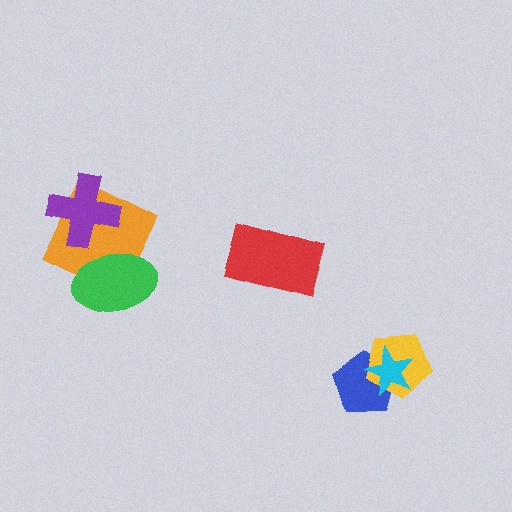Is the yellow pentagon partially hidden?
Yes, it is partially covered by another shape.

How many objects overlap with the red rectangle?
0 objects overlap with the red rectangle.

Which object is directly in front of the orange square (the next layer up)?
The purple cross is directly in front of the orange square.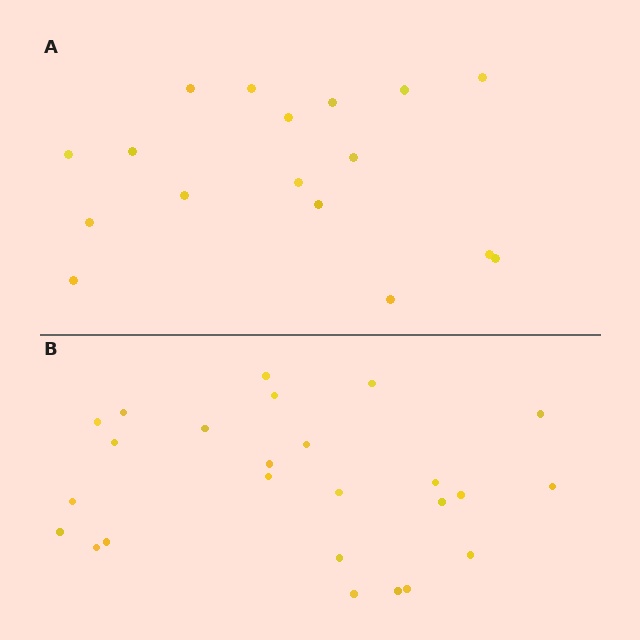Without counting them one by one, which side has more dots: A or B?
Region B (the bottom region) has more dots.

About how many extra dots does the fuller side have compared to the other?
Region B has roughly 8 or so more dots than region A.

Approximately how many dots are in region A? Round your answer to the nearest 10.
About 20 dots. (The exact count is 17, which rounds to 20.)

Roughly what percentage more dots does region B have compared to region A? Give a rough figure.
About 45% more.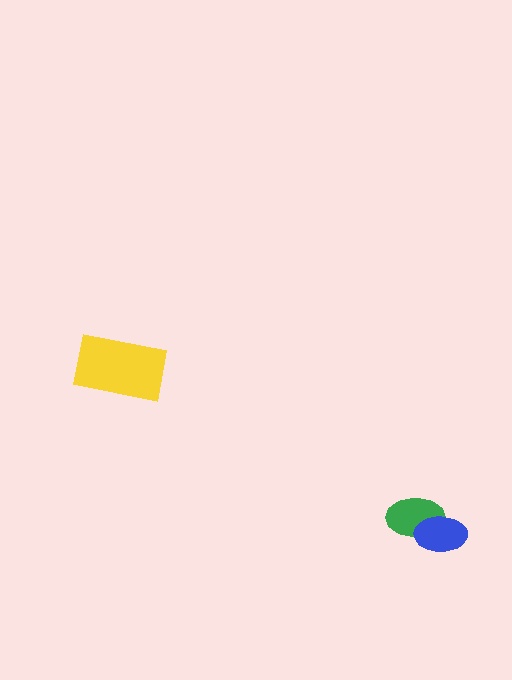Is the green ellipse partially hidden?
Yes, it is partially covered by another shape.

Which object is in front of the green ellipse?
The blue ellipse is in front of the green ellipse.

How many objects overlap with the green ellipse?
1 object overlaps with the green ellipse.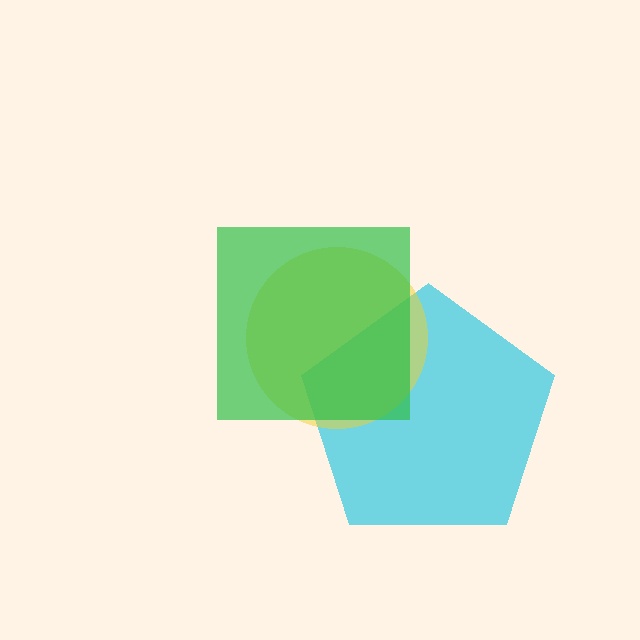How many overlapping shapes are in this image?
There are 3 overlapping shapes in the image.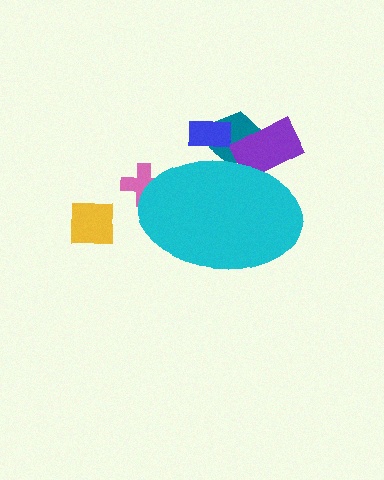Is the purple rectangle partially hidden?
Yes, the purple rectangle is partially hidden behind the cyan ellipse.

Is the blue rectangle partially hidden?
Yes, the blue rectangle is partially hidden behind the cyan ellipse.